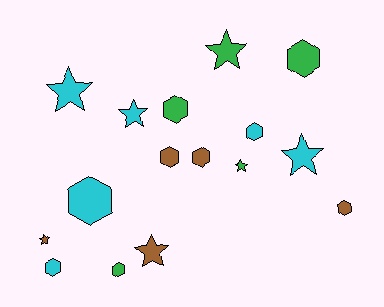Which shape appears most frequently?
Hexagon, with 9 objects.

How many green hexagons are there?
There are 3 green hexagons.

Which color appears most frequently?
Cyan, with 6 objects.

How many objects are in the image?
There are 16 objects.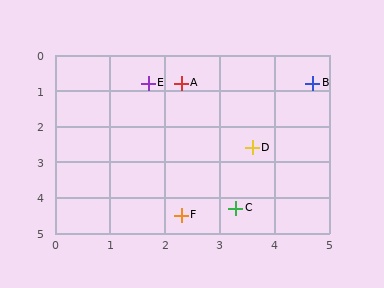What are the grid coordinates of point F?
Point F is at approximately (2.3, 4.5).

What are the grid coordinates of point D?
Point D is at approximately (3.6, 2.6).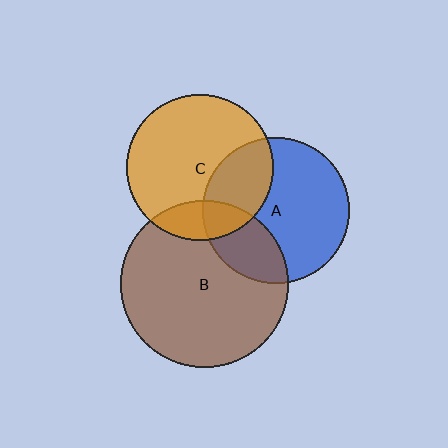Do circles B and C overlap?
Yes.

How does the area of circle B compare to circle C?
Approximately 1.3 times.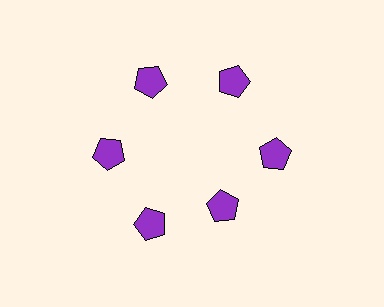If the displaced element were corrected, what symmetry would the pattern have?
It would have 6-fold rotational symmetry — the pattern would map onto itself every 60 degrees.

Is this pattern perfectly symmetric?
No. The 6 purple pentagons are arranged in a ring, but one element near the 5 o'clock position is pulled inward toward the center, breaking the 6-fold rotational symmetry.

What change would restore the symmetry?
The symmetry would be restored by moving it outward, back onto the ring so that all 6 pentagons sit at equal angles and equal distance from the center.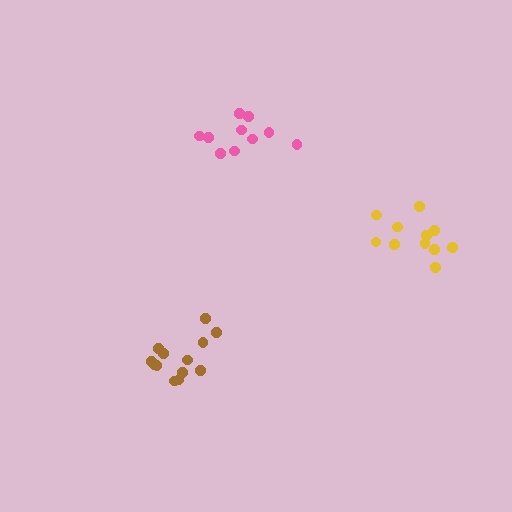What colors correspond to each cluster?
The clusters are colored: brown, pink, yellow.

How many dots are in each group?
Group 1: 13 dots, Group 2: 11 dots, Group 3: 11 dots (35 total).